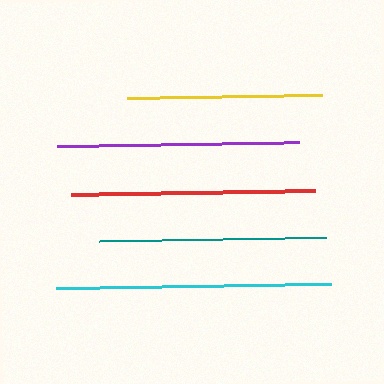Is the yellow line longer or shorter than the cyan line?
The cyan line is longer than the yellow line.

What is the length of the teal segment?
The teal segment is approximately 227 pixels long.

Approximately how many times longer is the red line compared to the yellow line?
The red line is approximately 1.2 times the length of the yellow line.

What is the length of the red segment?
The red segment is approximately 244 pixels long.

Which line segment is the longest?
The cyan line is the longest at approximately 275 pixels.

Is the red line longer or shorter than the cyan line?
The cyan line is longer than the red line.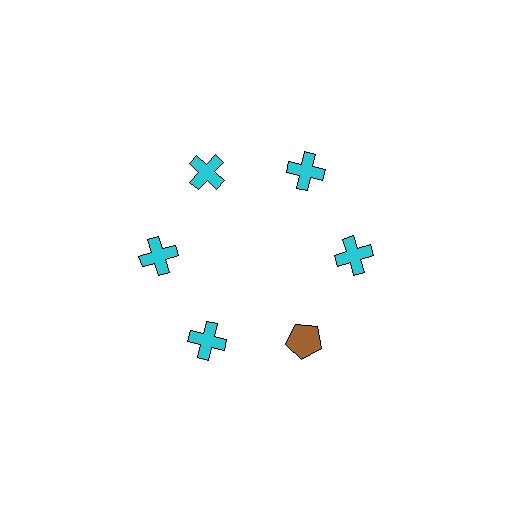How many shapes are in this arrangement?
There are 6 shapes arranged in a ring pattern.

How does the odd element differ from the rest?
It differs in both color (brown instead of cyan) and shape (pentagon instead of cross).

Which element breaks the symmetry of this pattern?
The brown pentagon at roughly the 5 o'clock position breaks the symmetry. All other shapes are cyan crosses.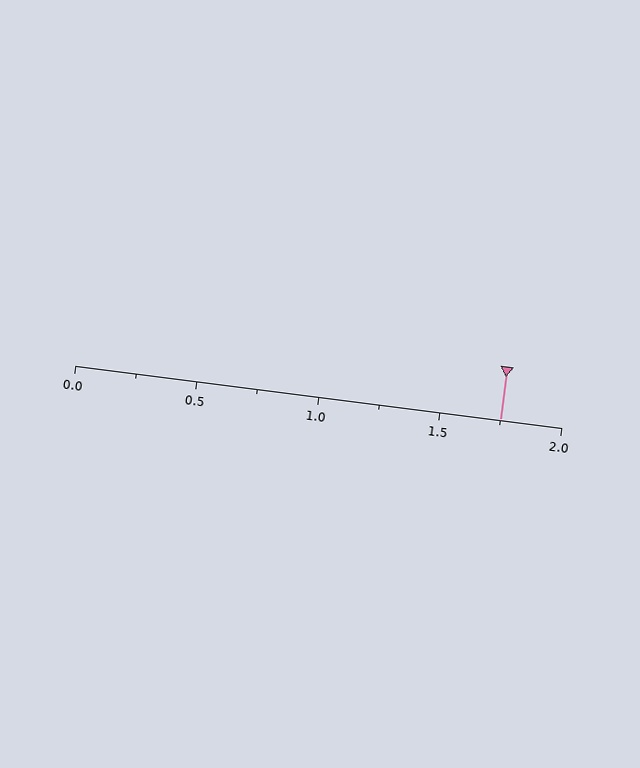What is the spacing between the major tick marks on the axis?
The major ticks are spaced 0.5 apart.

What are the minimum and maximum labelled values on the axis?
The axis runs from 0.0 to 2.0.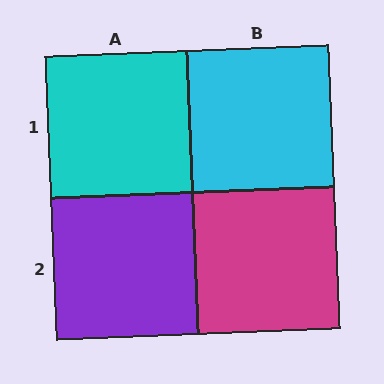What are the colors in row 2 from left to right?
Purple, magenta.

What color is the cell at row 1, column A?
Cyan.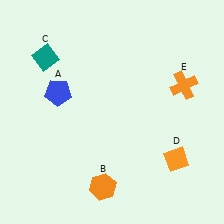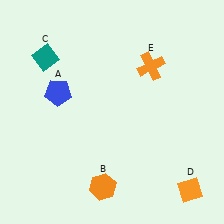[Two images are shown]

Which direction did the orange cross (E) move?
The orange cross (E) moved left.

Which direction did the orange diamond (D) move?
The orange diamond (D) moved down.